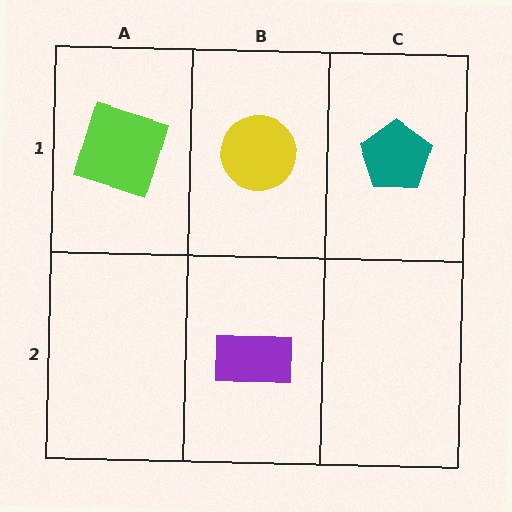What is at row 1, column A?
A lime square.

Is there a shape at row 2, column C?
No, that cell is empty.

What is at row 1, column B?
A yellow circle.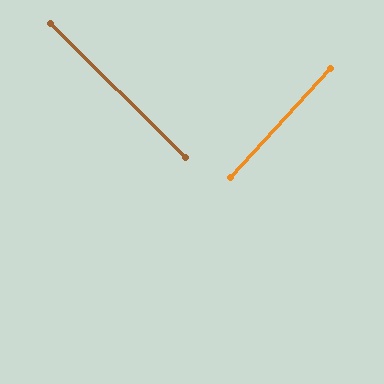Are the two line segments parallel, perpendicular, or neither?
Perpendicular — they meet at approximately 88°.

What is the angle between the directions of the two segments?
Approximately 88 degrees.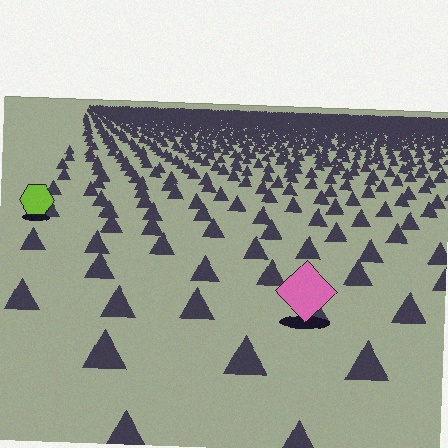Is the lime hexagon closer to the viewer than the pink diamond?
No. The pink diamond is closer — you can tell from the texture gradient: the ground texture is coarser near it.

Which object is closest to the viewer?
The pink diamond is closest. The texture marks near it are larger and more spread out.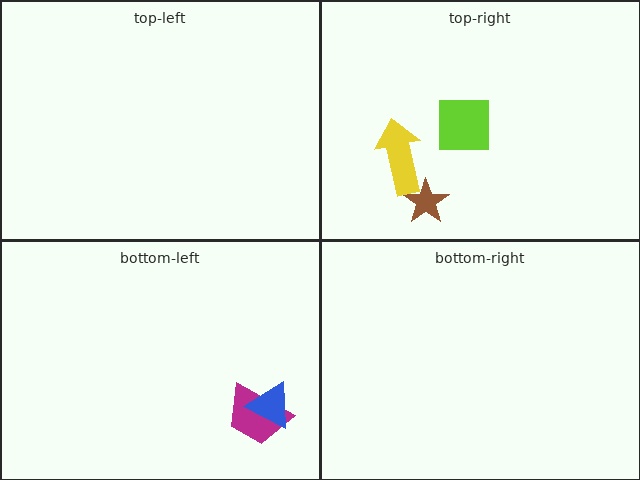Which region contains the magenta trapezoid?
The bottom-left region.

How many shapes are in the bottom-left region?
2.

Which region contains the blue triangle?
The bottom-left region.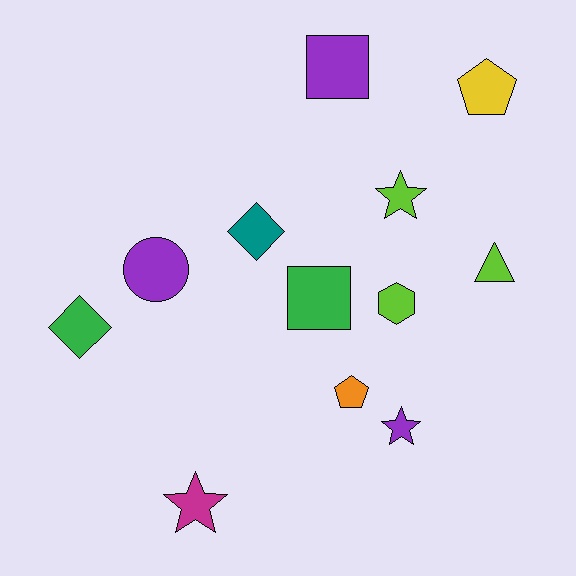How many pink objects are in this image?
There are no pink objects.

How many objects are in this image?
There are 12 objects.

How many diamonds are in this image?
There are 2 diamonds.